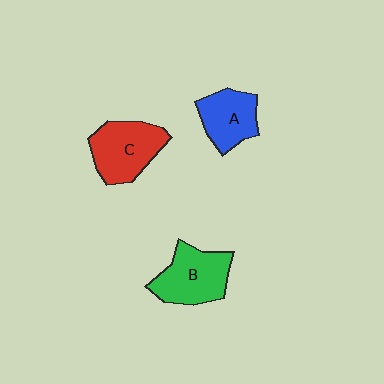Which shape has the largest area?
Shape C (red).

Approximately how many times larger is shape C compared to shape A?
Approximately 1.3 times.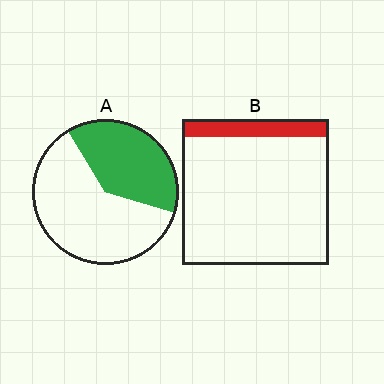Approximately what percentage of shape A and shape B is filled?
A is approximately 40% and B is approximately 10%.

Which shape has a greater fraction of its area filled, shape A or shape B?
Shape A.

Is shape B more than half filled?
No.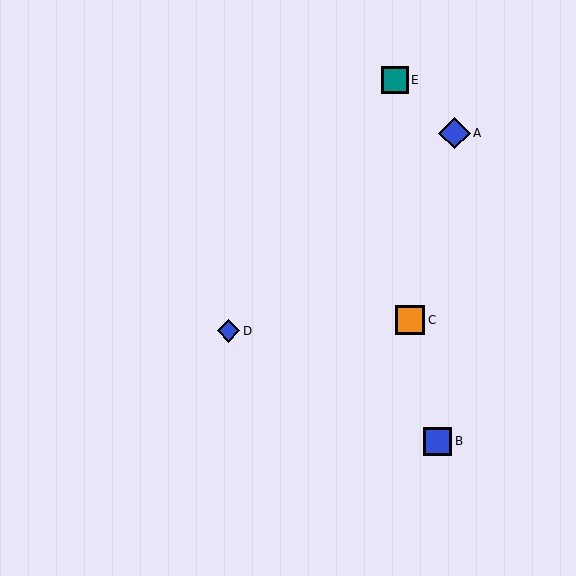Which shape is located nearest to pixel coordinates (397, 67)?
The teal square (labeled E) at (395, 80) is nearest to that location.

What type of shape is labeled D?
Shape D is a blue diamond.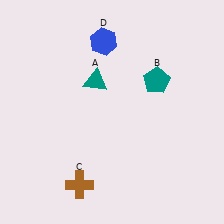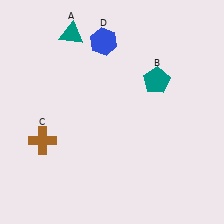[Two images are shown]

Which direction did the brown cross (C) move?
The brown cross (C) moved up.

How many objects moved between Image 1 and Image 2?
2 objects moved between the two images.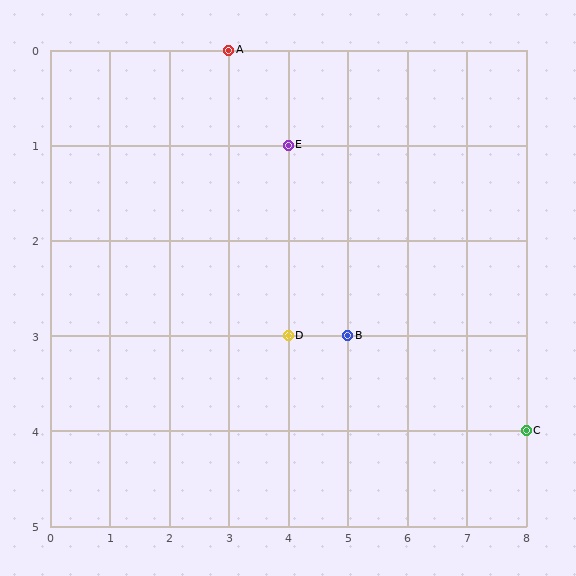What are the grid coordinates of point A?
Point A is at grid coordinates (3, 0).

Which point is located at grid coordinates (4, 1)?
Point E is at (4, 1).